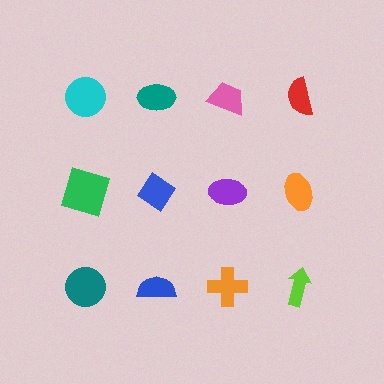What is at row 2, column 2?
A blue diamond.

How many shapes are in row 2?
4 shapes.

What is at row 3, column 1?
A teal circle.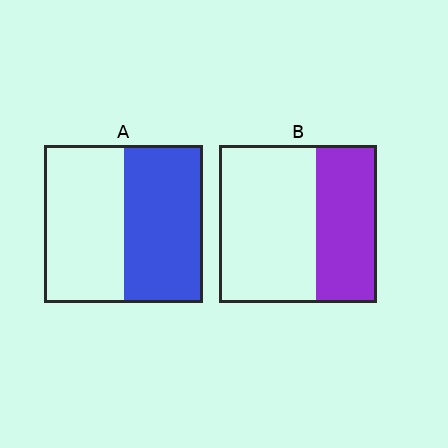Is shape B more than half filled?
No.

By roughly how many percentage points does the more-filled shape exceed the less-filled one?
By roughly 10 percentage points (A over B).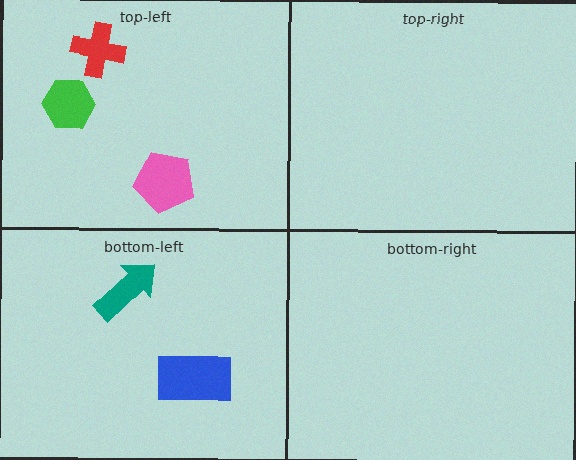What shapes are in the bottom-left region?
The teal arrow, the blue rectangle.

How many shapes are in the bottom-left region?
2.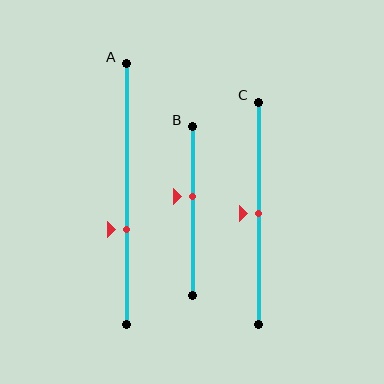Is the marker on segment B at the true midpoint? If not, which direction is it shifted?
No, the marker on segment B is shifted upward by about 8% of the segment length.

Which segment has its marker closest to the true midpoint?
Segment C has its marker closest to the true midpoint.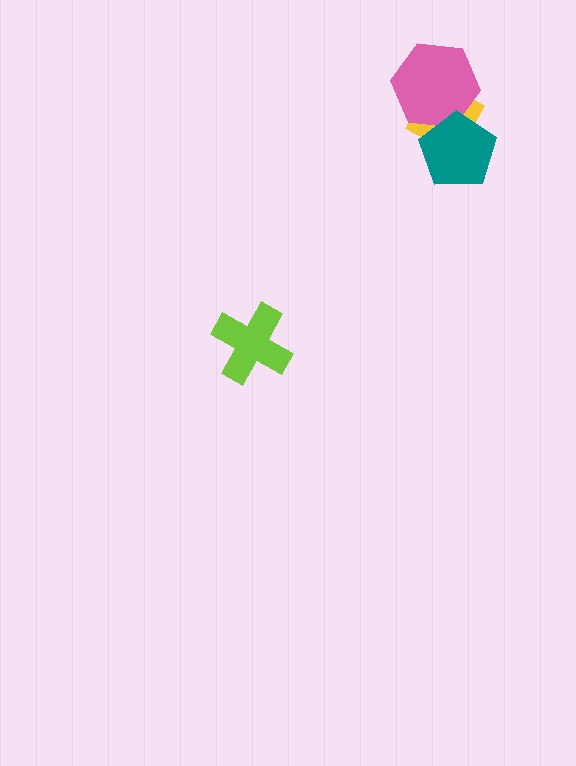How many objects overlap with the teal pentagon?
2 objects overlap with the teal pentagon.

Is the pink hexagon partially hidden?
Yes, it is partially covered by another shape.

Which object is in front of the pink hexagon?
The teal pentagon is in front of the pink hexagon.